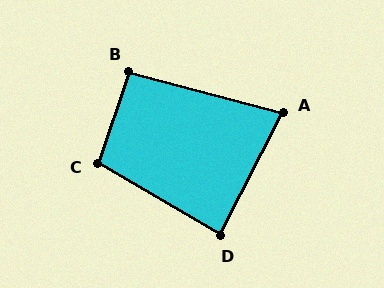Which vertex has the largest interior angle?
C, at approximately 102 degrees.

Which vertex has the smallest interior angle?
A, at approximately 78 degrees.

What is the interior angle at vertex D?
Approximately 87 degrees (approximately right).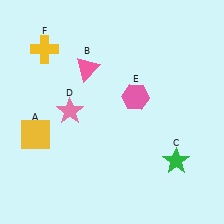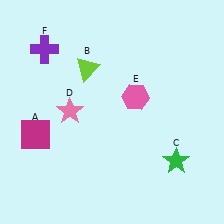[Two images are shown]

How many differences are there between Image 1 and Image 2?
There are 3 differences between the two images.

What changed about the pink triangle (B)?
In Image 1, B is pink. In Image 2, it changed to lime.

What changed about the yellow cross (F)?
In Image 1, F is yellow. In Image 2, it changed to purple.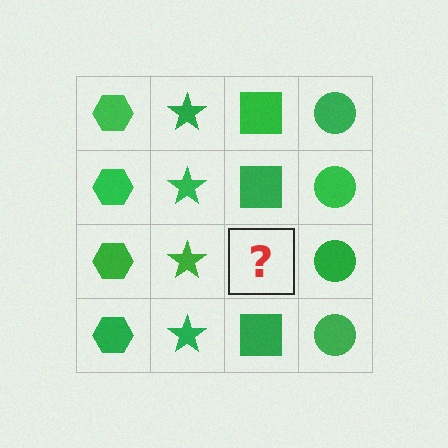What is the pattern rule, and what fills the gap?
The rule is that each column has a consistent shape. The gap should be filled with a green square.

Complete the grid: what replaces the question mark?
The question mark should be replaced with a green square.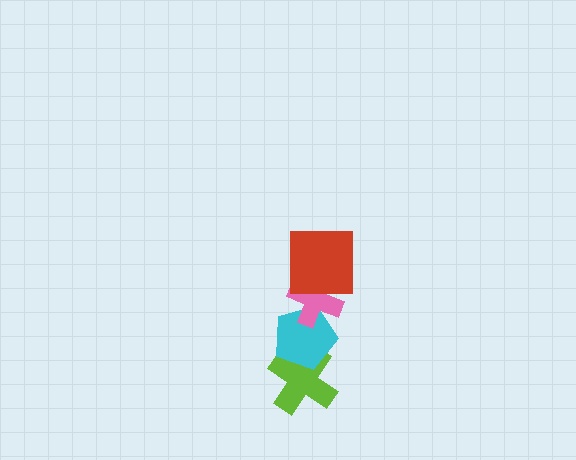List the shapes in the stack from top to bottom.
From top to bottom: the red square, the pink cross, the cyan pentagon, the lime cross.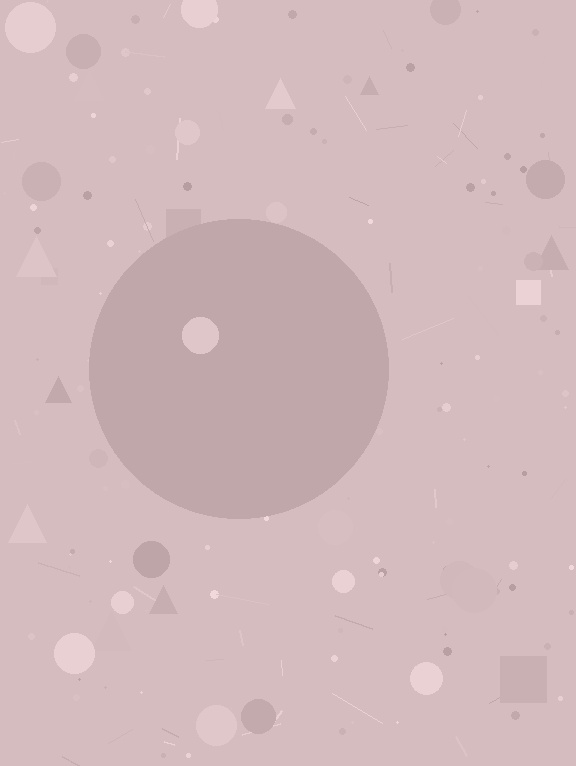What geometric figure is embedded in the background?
A circle is embedded in the background.